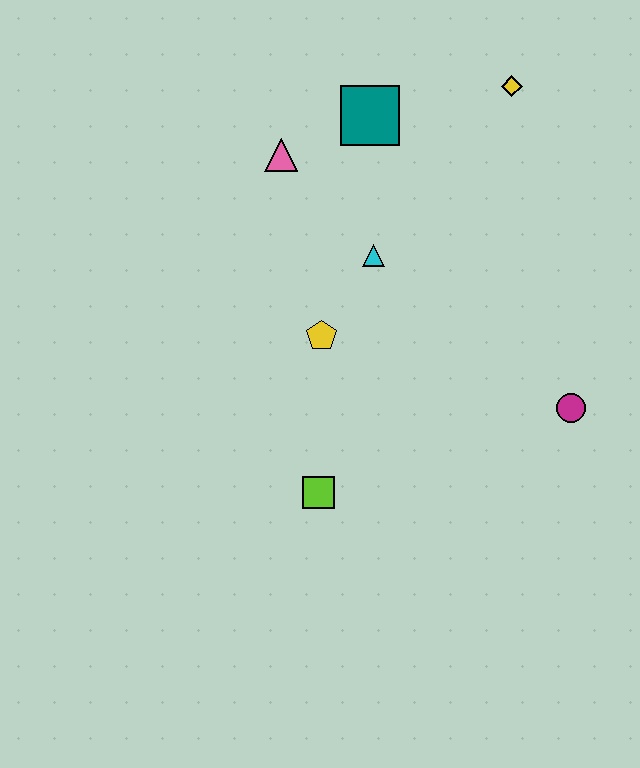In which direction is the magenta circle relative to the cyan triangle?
The magenta circle is to the right of the cyan triangle.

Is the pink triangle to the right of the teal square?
No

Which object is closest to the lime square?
The yellow pentagon is closest to the lime square.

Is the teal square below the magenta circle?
No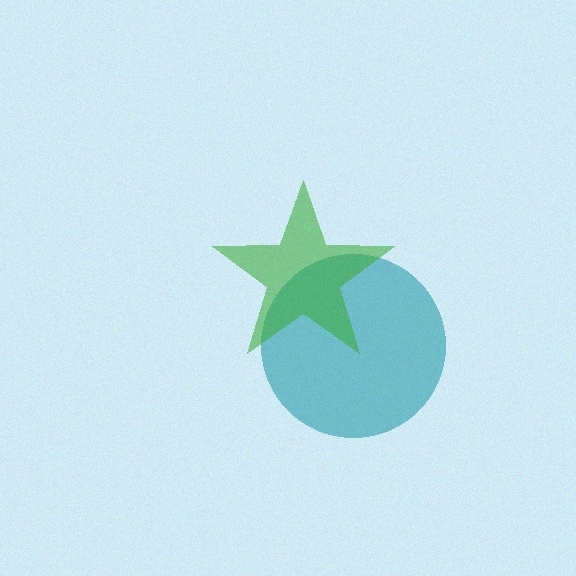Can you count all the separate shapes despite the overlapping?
Yes, there are 2 separate shapes.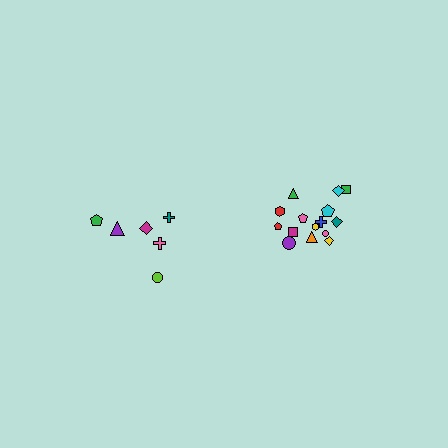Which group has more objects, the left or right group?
The right group.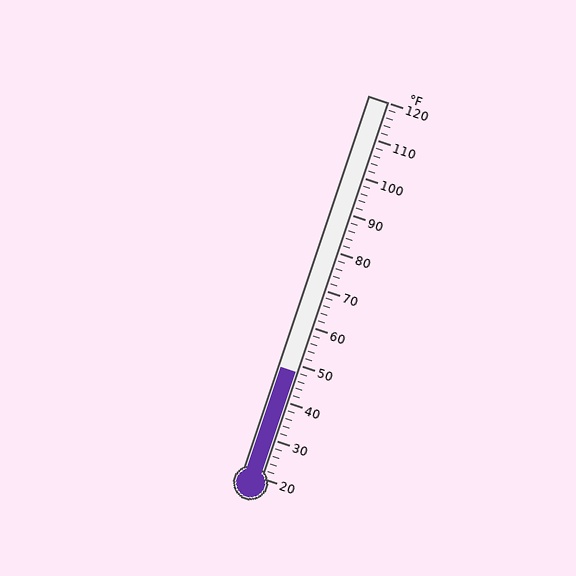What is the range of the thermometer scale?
The thermometer scale ranges from 20°F to 120°F.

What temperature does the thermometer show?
The thermometer shows approximately 48°F.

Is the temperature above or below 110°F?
The temperature is below 110°F.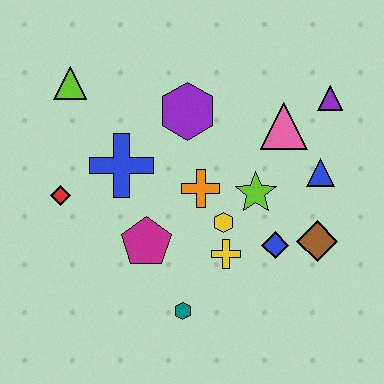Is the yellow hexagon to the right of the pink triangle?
No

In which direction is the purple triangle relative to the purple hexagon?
The purple triangle is to the right of the purple hexagon.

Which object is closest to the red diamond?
The blue cross is closest to the red diamond.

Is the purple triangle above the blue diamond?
Yes